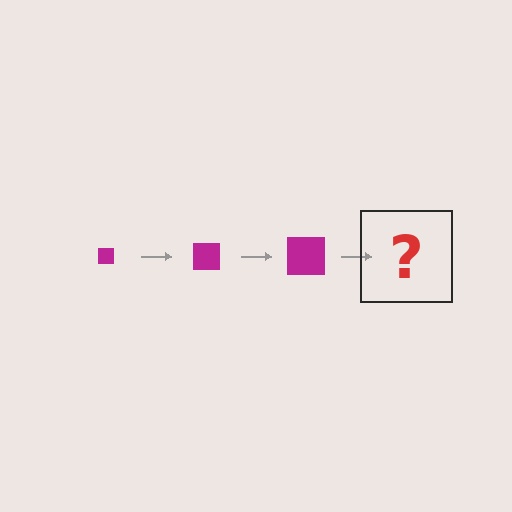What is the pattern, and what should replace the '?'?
The pattern is that the square gets progressively larger each step. The '?' should be a magenta square, larger than the previous one.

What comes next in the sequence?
The next element should be a magenta square, larger than the previous one.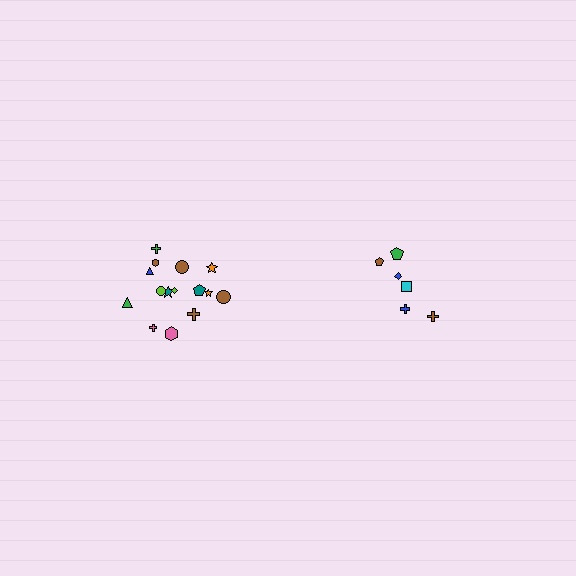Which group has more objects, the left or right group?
The left group.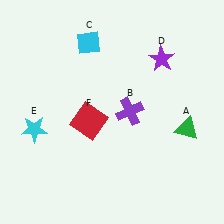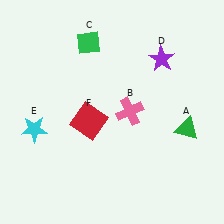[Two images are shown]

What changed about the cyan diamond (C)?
In Image 1, C is cyan. In Image 2, it changed to green.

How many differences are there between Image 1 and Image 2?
There are 2 differences between the two images.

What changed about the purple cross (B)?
In Image 1, B is purple. In Image 2, it changed to pink.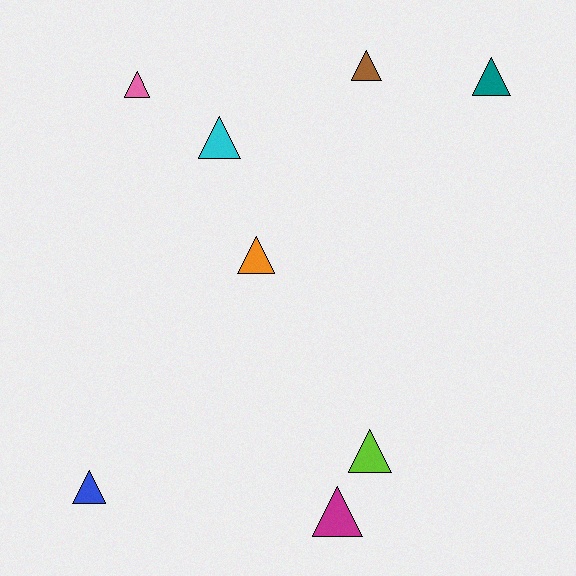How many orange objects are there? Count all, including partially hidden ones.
There is 1 orange object.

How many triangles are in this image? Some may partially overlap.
There are 8 triangles.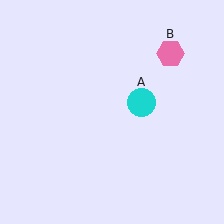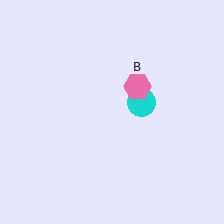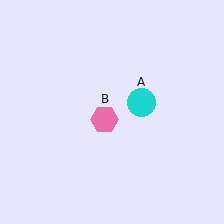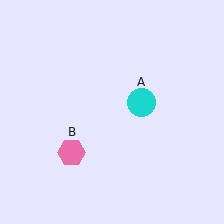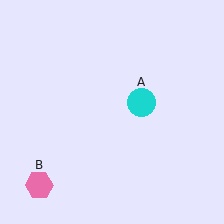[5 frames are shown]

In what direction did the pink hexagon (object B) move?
The pink hexagon (object B) moved down and to the left.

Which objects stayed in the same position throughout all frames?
Cyan circle (object A) remained stationary.